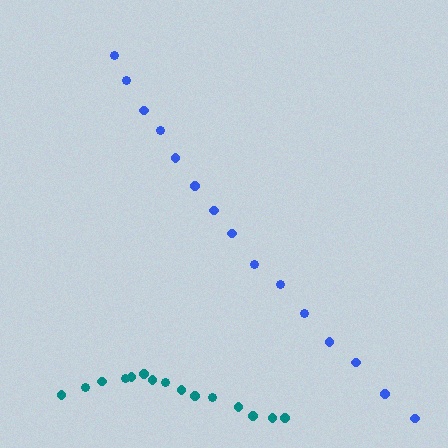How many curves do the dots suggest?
There are 2 distinct paths.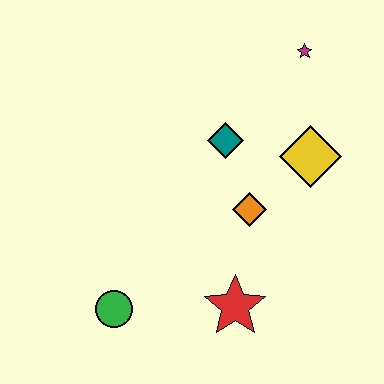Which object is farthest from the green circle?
The magenta star is farthest from the green circle.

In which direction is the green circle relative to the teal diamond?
The green circle is below the teal diamond.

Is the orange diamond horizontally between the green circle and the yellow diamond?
Yes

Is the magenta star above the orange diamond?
Yes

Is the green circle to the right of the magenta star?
No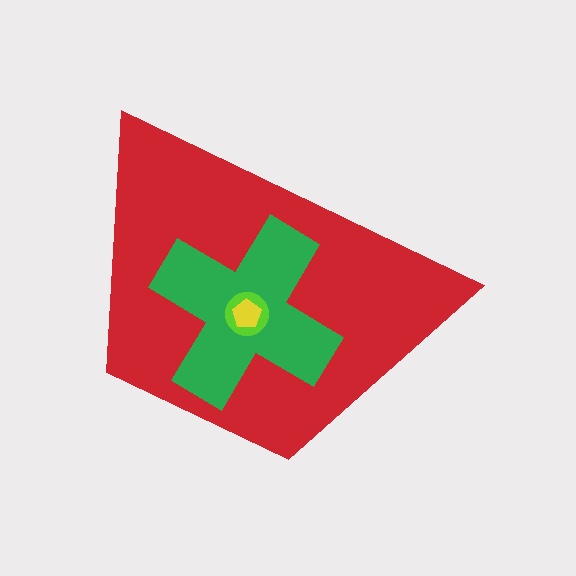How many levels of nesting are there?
4.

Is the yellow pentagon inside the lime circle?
Yes.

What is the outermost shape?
The red trapezoid.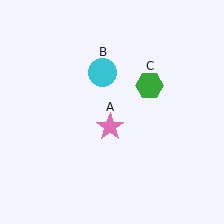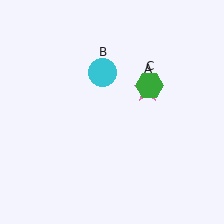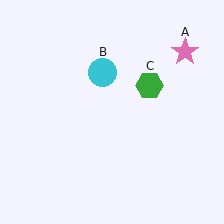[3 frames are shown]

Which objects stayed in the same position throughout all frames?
Cyan circle (object B) and green hexagon (object C) remained stationary.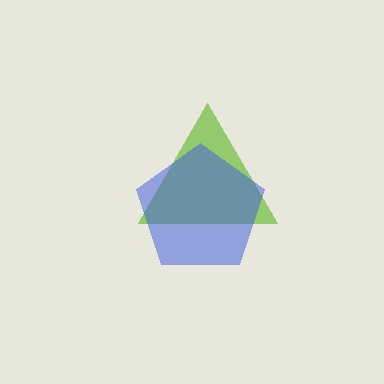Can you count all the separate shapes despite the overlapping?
Yes, there are 2 separate shapes.